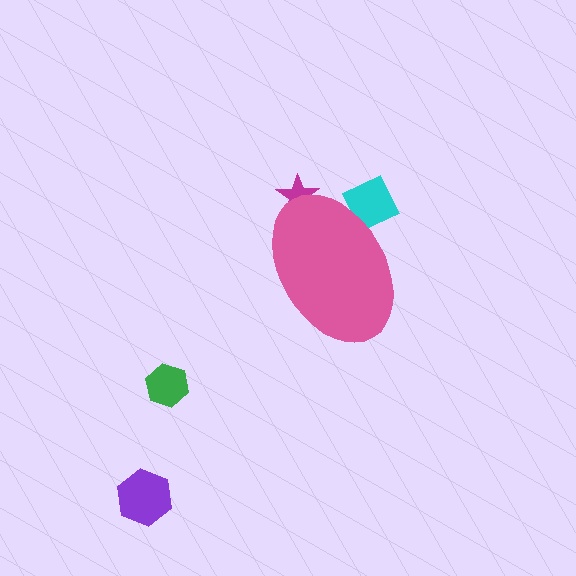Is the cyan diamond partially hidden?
Yes, the cyan diamond is partially hidden behind the pink ellipse.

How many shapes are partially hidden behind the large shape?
2 shapes are partially hidden.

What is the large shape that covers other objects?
A pink ellipse.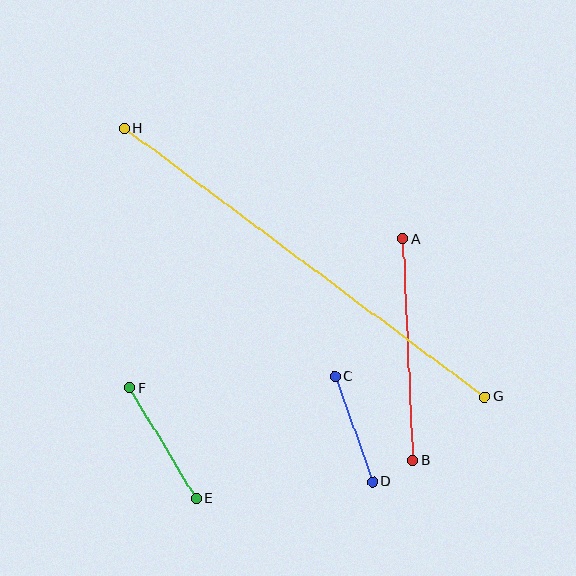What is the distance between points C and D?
The distance is approximately 112 pixels.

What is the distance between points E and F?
The distance is approximately 129 pixels.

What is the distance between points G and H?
The distance is approximately 450 pixels.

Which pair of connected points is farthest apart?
Points G and H are farthest apart.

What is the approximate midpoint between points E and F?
The midpoint is at approximately (163, 443) pixels.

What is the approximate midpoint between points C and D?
The midpoint is at approximately (354, 429) pixels.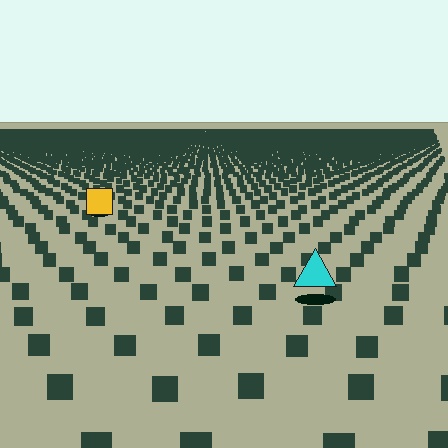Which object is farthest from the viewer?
The yellow square is farthest from the viewer. It appears smaller and the ground texture around it is denser.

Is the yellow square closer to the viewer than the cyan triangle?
No. The cyan triangle is closer — you can tell from the texture gradient: the ground texture is coarser near it.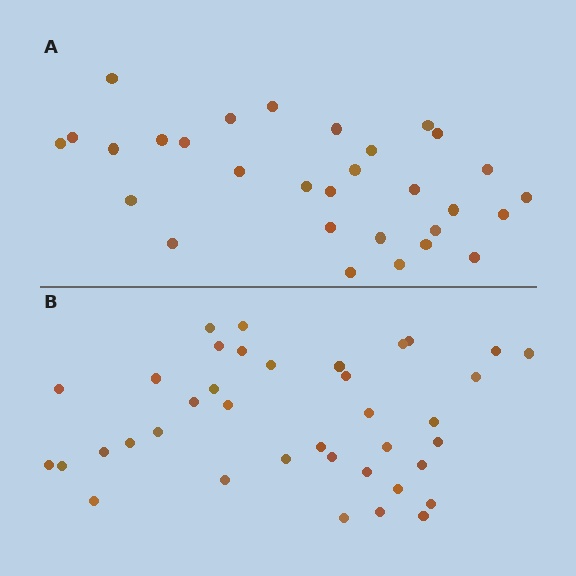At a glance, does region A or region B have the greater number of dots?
Region B (the bottom region) has more dots.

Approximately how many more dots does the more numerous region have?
Region B has roughly 8 or so more dots than region A.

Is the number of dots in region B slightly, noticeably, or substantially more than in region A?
Region B has noticeably more, but not dramatically so. The ratio is roughly 1.3 to 1.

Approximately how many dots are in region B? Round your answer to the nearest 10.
About 40 dots. (The exact count is 38, which rounds to 40.)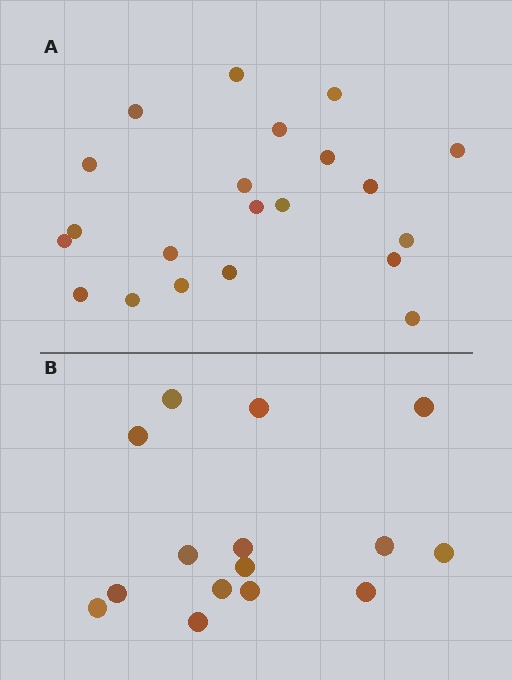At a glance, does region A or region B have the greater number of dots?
Region A (the top region) has more dots.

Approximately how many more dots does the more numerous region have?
Region A has about 6 more dots than region B.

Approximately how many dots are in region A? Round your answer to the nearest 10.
About 20 dots. (The exact count is 21, which rounds to 20.)